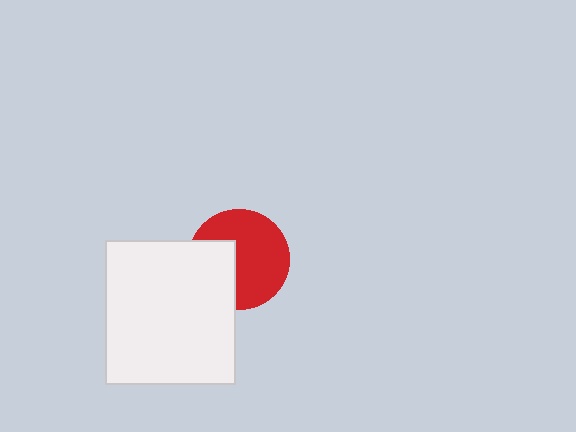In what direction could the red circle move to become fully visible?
The red circle could move right. That would shift it out from behind the white rectangle entirely.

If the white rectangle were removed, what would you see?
You would see the complete red circle.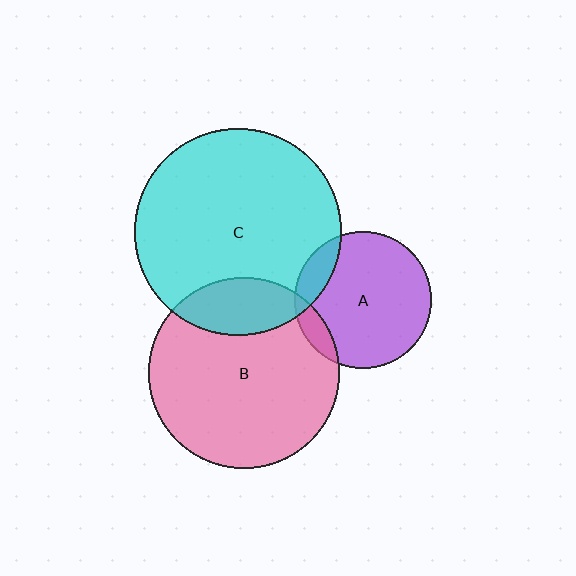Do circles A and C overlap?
Yes.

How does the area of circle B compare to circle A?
Approximately 2.0 times.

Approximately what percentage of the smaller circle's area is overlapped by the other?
Approximately 15%.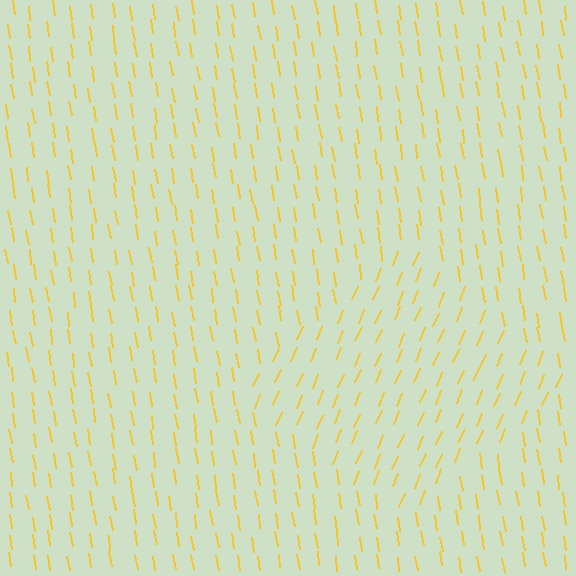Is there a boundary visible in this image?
Yes, there is a texture boundary formed by a change in line orientation.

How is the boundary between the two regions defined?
The boundary is defined purely by a change in line orientation (approximately 32 degrees difference). All lines are the same color and thickness.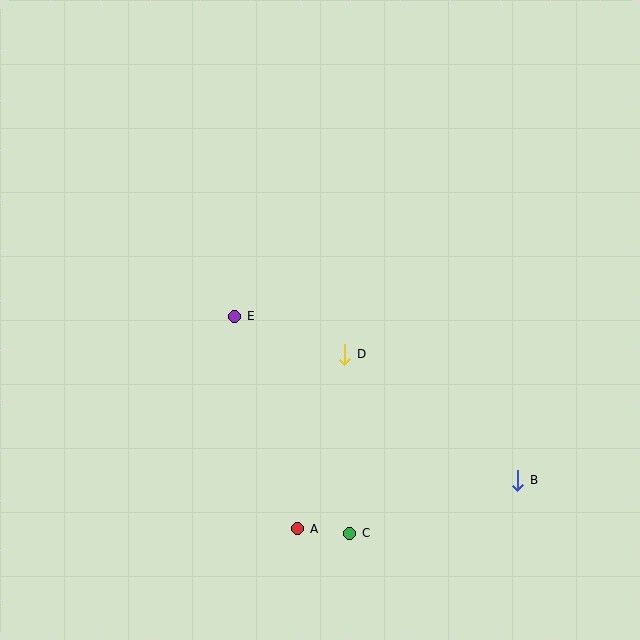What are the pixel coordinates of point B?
Point B is at (518, 480).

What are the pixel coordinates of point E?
Point E is at (235, 316).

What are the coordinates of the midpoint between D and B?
The midpoint between D and B is at (431, 417).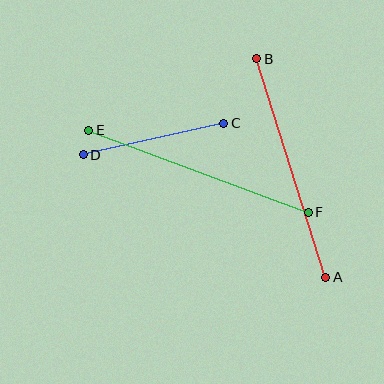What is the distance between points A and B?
The distance is approximately 229 pixels.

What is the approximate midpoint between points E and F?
The midpoint is at approximately (198, 171) pixels.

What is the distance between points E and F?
The distance is approximately 234 pixels.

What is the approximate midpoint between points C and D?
The midpoint is at approximately (154, 139) pixels.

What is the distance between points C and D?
The distance is approximately 144 pixels.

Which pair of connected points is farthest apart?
Points E and F are farthest apart.